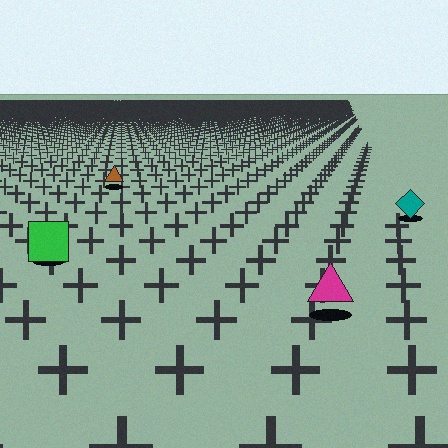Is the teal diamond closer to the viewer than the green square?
No. The green square is closer — you can tell from the texture gradient: the ground texture is coarser near it.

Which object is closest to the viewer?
The magenta triangle is closest. The texture marks near it are larger and more spread out.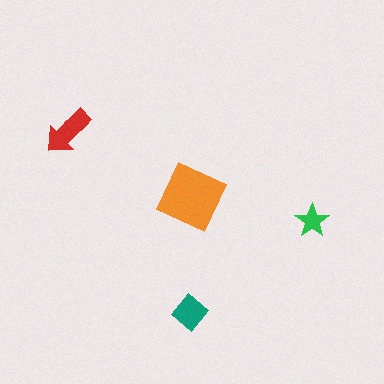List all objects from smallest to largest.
The green star, the teal diamond, the red arrow, the orange square.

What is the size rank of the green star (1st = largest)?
4th.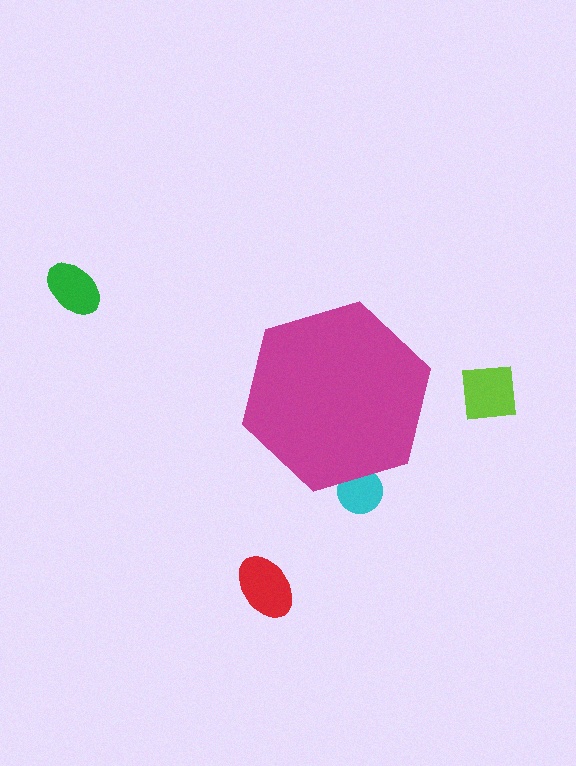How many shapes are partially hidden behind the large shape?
1 shape is partially hidden.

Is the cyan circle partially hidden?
Yes, the cyan circle is partially hidden behind the magenta hexagon.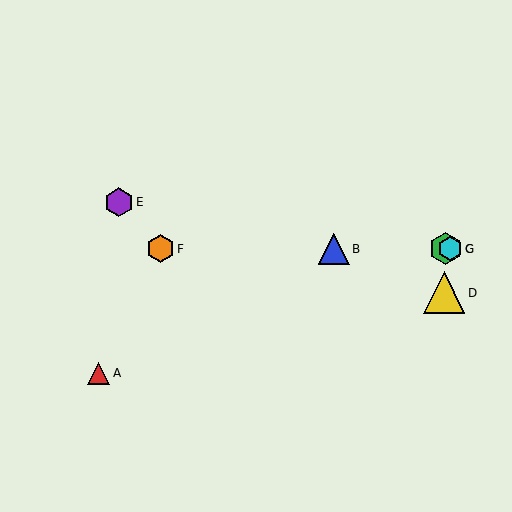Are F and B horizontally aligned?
Yes, both are at y≈249.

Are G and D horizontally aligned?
No, G is at y≈249 and D is at y≈293.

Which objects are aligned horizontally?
Objects B, C, F, G are aligned horizontally.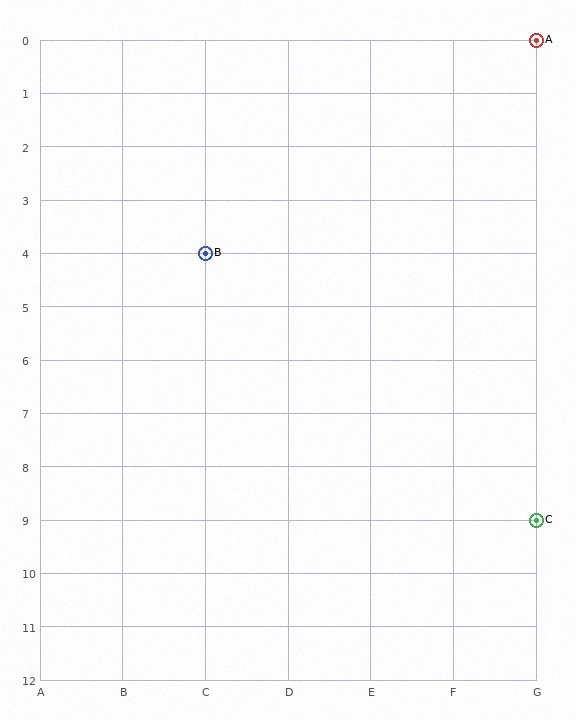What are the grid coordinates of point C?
Point C is at grid coordinates (G, 9).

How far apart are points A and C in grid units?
Points A and C are 9 rows apart.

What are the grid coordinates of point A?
Point A is at grid coordinates (G, 0).